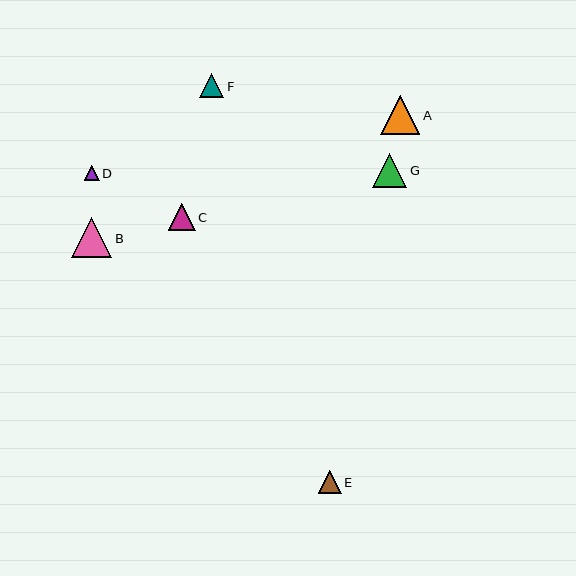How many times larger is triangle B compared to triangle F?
Triangle B is approximately 1.7 times the size of triangle F.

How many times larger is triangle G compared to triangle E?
Triangle G is approximately 1.5 times the size of triangle E.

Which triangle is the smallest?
Triangle D is the smallest with a size of approximately 15 pixels.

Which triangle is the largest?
Triangle B is the largest with a size of approximately 40 pixels.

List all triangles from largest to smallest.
From largest to smallest: B, A, G, C, F, E, D.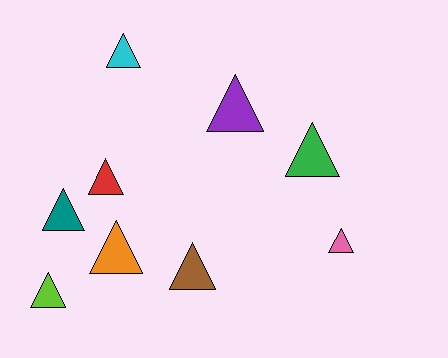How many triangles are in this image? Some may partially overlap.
There are 9 triangles.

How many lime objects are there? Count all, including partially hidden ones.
There is 1 lime object.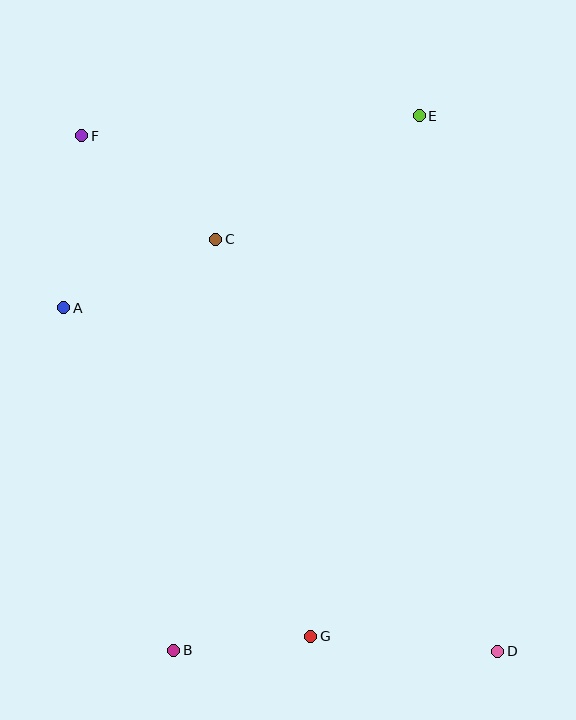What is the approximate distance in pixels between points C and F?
The distance between C and F is approximately 169 pixels.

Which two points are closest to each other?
Points B and G are closest to each other.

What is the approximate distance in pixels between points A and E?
The distance between A and E is approximately 404 pixels.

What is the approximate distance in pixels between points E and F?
The distance between E and F is approximately 338 pixels.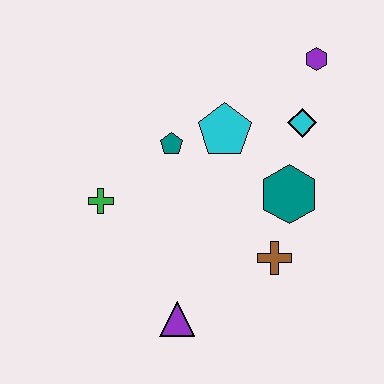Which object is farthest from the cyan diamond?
The purple triangle is farthest from the cyan diamond.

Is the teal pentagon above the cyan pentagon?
No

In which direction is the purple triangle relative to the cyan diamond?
The purple triangle is below the cyan diamond.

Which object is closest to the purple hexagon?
The cyan diamond is closest to the purple hexagon.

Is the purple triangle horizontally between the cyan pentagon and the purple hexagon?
No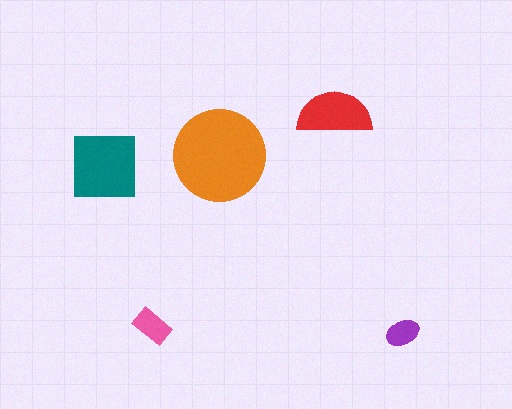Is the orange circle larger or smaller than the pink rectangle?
Larger.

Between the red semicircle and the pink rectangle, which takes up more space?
The red semicircle.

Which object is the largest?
The orange circle.